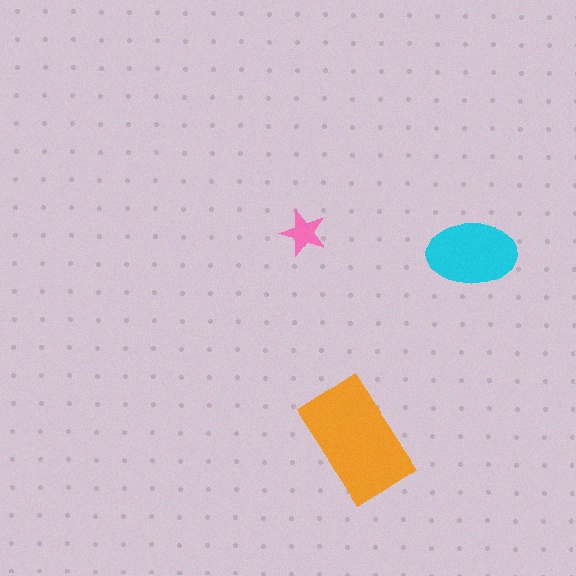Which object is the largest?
The orange rectangle.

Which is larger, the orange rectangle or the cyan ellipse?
The orange rectangle.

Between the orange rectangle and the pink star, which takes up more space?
The orange rectangle.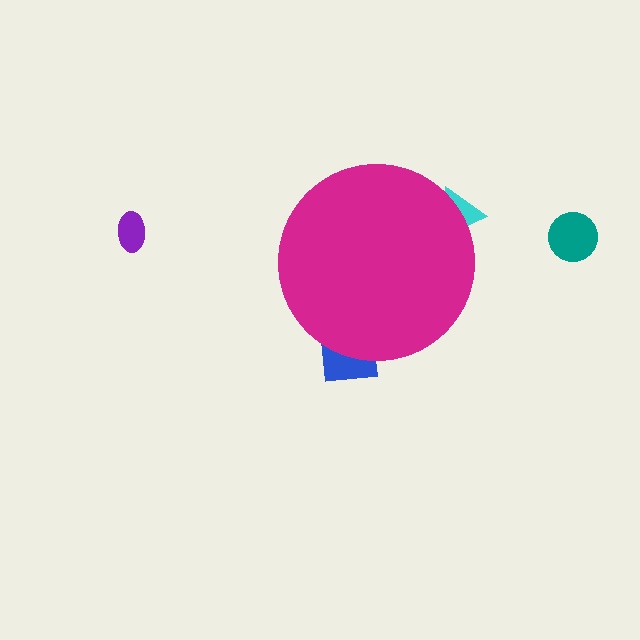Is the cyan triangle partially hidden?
Yes, the cyan triangle is partially hidden behind the magenta circle.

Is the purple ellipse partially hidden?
No, the purple ellipse is fully visible.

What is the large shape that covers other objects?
A magenta circle.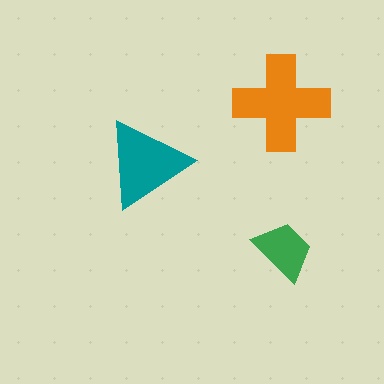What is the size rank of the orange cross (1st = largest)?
1st.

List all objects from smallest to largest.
The green trapezoid, the teal triangle, the orange cross.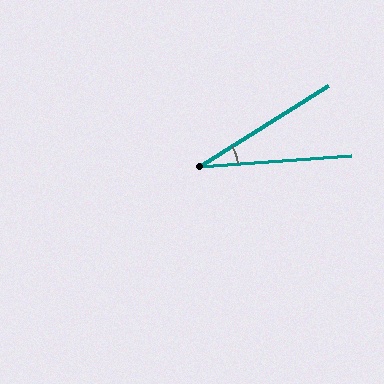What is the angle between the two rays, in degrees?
Approximately 28 degrees.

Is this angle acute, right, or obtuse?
It is acute.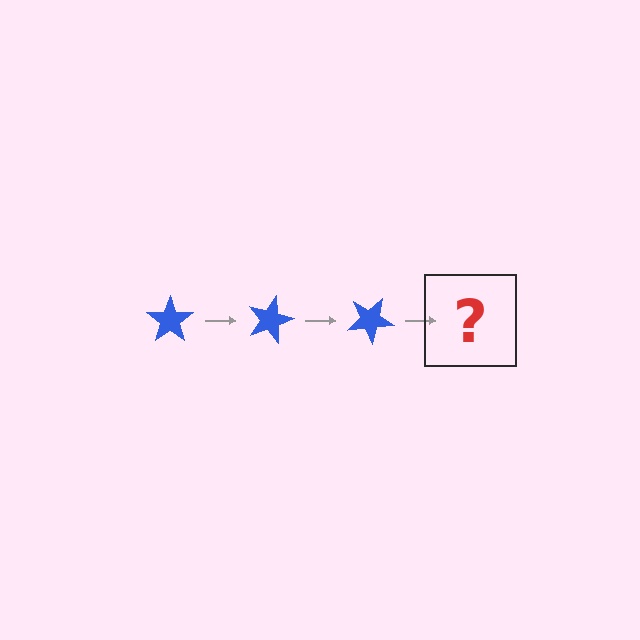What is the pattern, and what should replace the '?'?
The pattern is that the star rotates 15 degrees each step. The '?' should be a blue star rotated 45 degrees.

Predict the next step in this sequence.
The next step is a blue star rotated 45 degrees.